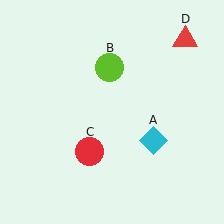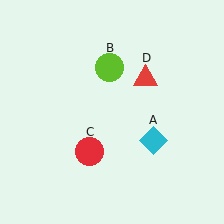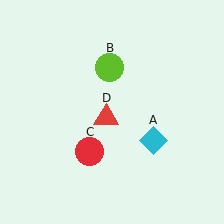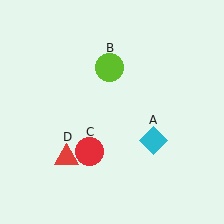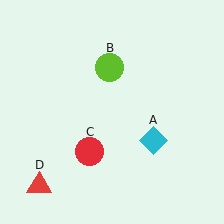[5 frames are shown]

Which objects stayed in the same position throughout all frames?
Cyan diamond (object A) and lime circle (object B) and red circle (object C) remained stationary.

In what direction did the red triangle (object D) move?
The red triangle (object D) moved down and to the left.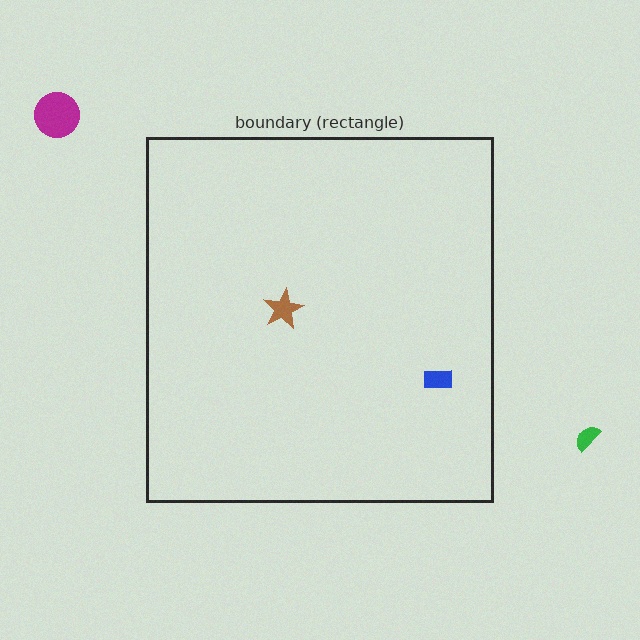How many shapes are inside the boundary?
2 inside, 2 outside.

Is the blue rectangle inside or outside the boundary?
Inside.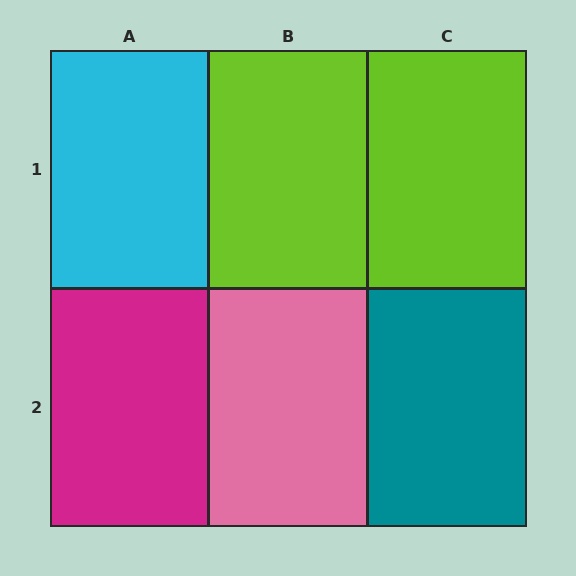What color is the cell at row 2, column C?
Teal.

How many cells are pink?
1 cell is pink.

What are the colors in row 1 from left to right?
Cyan, lime, lime.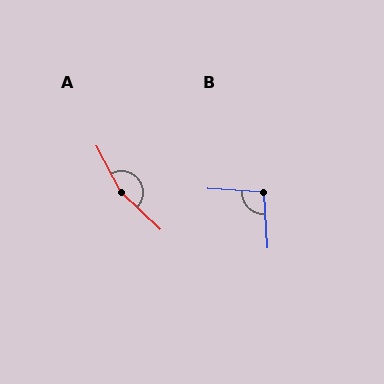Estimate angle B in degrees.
Approximately 97 degrees.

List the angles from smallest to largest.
B (97°), A (162°).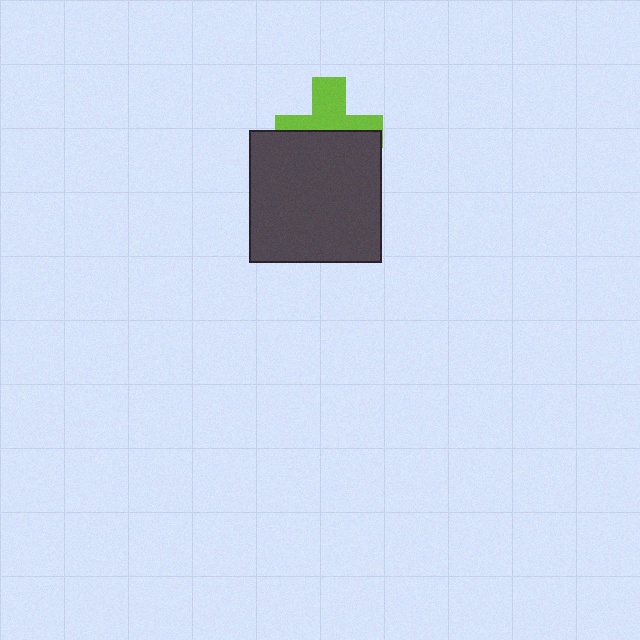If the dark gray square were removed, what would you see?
You would see the complete lime cross.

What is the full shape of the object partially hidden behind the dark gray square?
The partially hidden object is a lime cross.